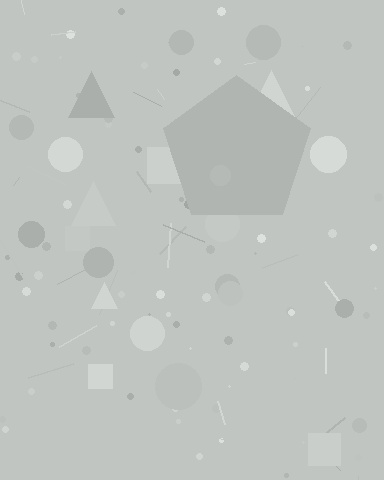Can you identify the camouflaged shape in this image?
The camouflaged shape is a pentagon.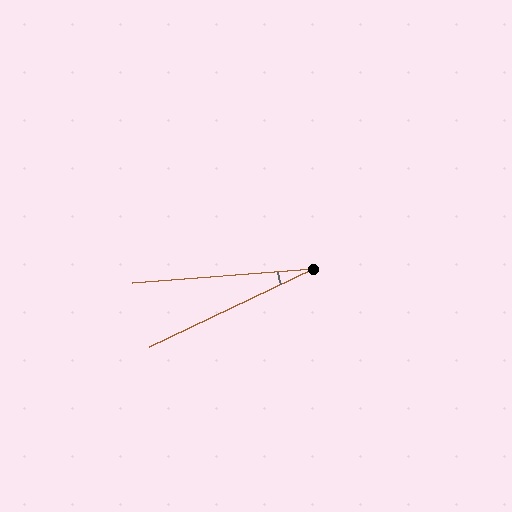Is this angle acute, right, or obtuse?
It is acute.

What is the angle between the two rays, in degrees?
Approximately 21 degrees.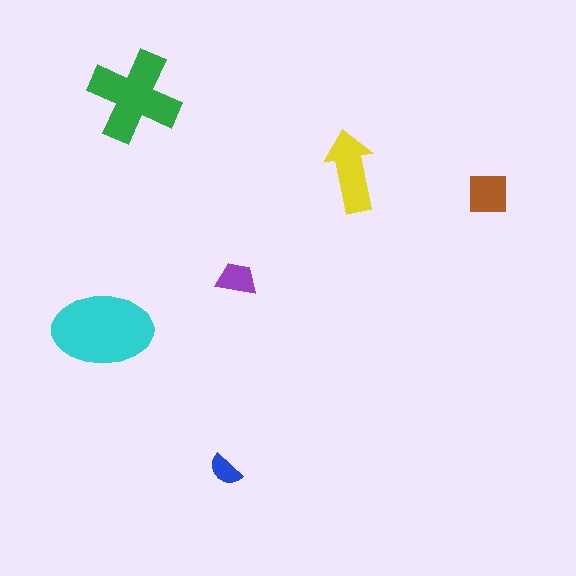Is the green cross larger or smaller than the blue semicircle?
Larger.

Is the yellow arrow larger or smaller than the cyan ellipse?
Smaller.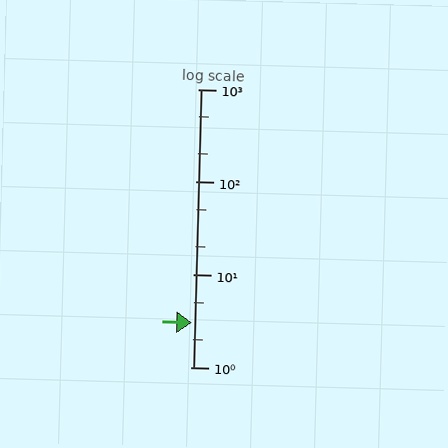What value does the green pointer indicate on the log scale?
The pointer indicates approximately 3.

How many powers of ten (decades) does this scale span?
The scale spans 3 decades, from 1 to 1000.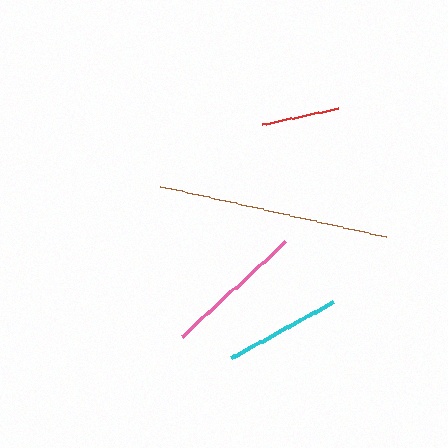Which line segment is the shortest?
The red line is the shortest at approximately 79 pixels.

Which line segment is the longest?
The brown line is the longest at approximately 231 pixels.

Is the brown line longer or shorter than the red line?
The brown line is longer than the red line.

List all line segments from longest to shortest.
From longest to shortest: brown, pink, cyan, red.